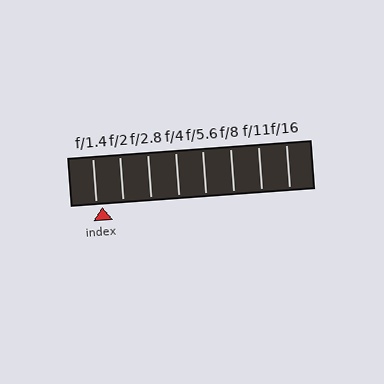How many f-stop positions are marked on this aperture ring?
There are 8 f-stop positions marked.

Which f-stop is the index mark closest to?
The index mark is closest to f/1.4.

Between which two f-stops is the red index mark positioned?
The index mark is between f/1.4 and f/2.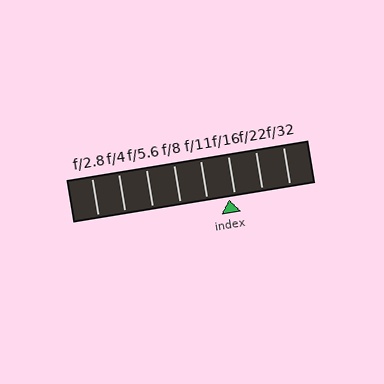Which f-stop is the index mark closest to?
The index mark is closest to f/16.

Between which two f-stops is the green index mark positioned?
The index mark is between f/11 and f/16.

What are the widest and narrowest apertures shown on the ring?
The widest aperture shown is f/2.8 and the narrowest is f/32.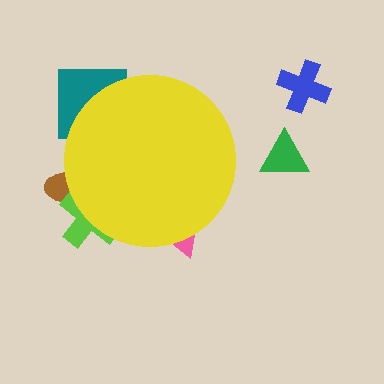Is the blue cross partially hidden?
No, the blue cross is fully visible.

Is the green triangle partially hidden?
No, the green triangle is fully visible.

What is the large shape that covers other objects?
A yellow circle.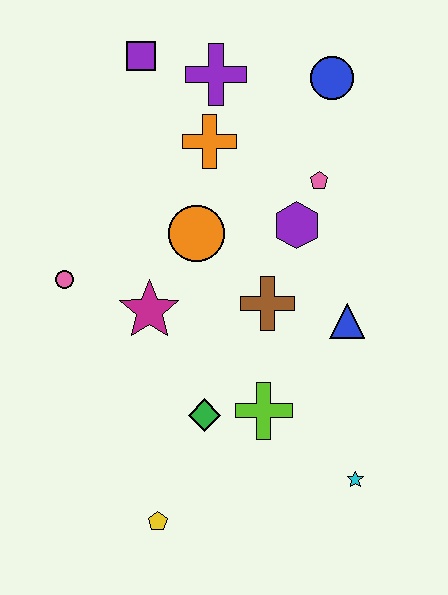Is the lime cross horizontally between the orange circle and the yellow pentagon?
No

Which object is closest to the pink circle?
The magenta star is closest to the pink circle.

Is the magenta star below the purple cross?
Yes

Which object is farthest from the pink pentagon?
The yellow pentagon is farthest from the pink pentagon.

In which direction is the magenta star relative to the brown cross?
The magenta star is to the left of the brown cross.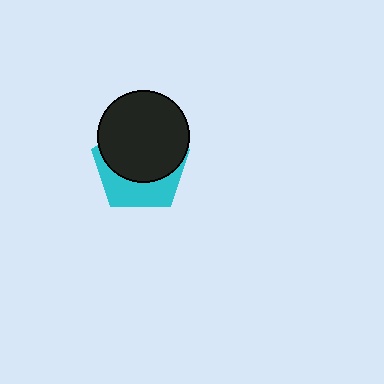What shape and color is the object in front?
The object in front is a black circle.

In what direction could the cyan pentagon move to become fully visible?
The cyan pentagon could move down. That would shift it out from behind the black circle entirely.